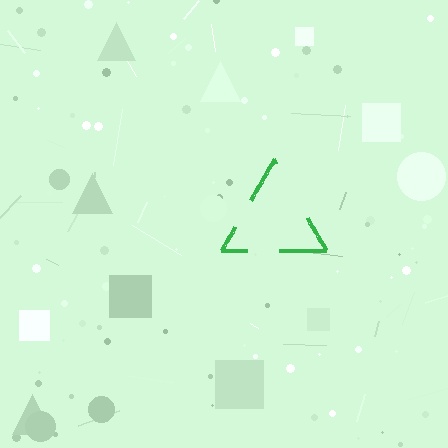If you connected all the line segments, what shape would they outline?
They would outline a triangle.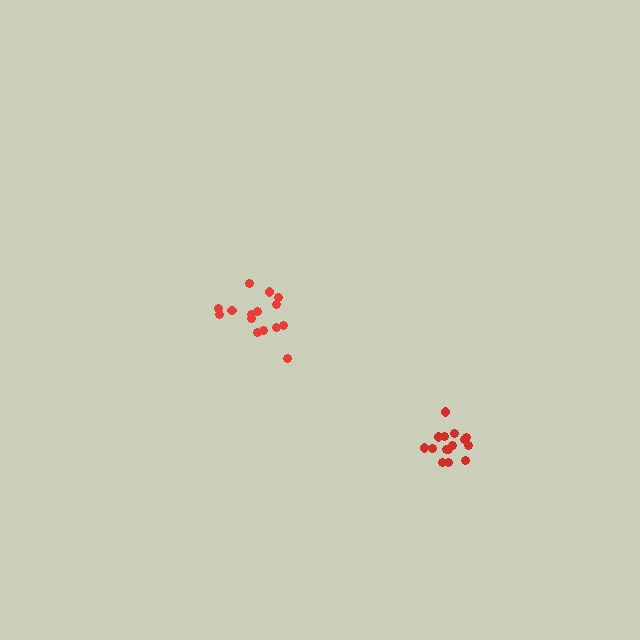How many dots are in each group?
Group 1: 15 dots, Group 2: 15 dots (30 total).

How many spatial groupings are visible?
There are 2 spatial groupings.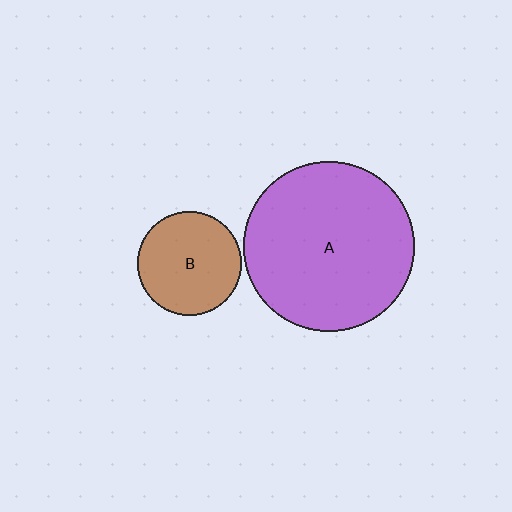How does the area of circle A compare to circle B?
Approximately 2.7 times.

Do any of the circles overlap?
No, none of the circles overlap.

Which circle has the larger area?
Circle A (purple).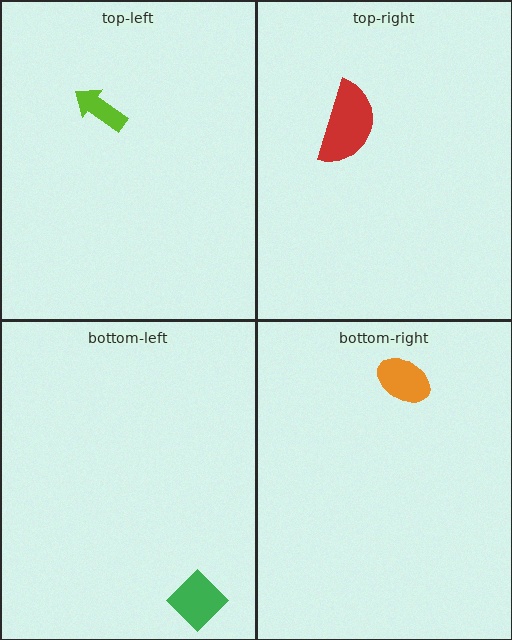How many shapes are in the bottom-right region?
1.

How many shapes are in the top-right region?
1.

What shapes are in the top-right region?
The red semicircle.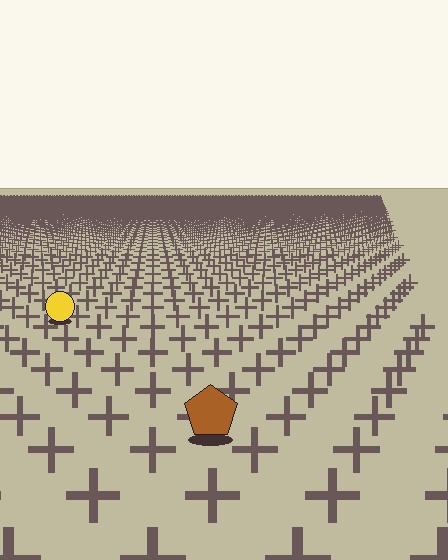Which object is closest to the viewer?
The brown pentagon is closest. The texture marks near it are larger and more spread out.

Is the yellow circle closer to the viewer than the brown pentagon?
No. The brown pentagon is closer — you can tell from the texture gradient: the ground texture is coarser near it.